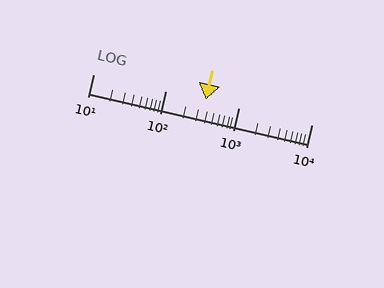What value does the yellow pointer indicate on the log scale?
The pointer indicates approximately 350.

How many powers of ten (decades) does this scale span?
The scale spans 3 decades, from 10 to 10000.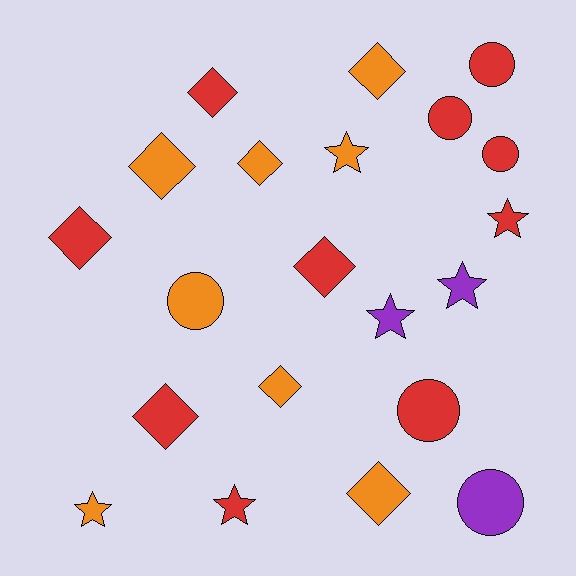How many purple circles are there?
There is 1 purple circle.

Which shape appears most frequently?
Diamond, with 9 objects.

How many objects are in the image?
There are 21 objects.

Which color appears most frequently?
Red, with 10 objects.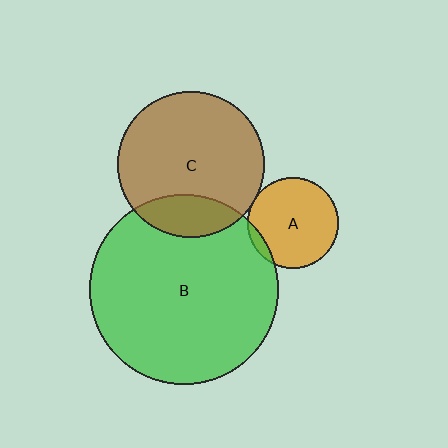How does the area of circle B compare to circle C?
Approximately 1.7 times.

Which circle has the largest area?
Circle B (green).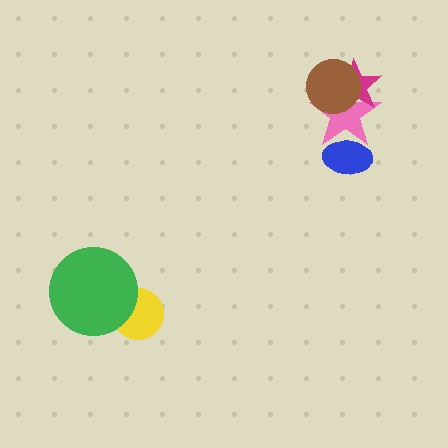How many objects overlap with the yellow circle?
1 object overlaps with the yellow circle.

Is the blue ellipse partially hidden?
Yes, it is partially covered by another shape.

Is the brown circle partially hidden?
No, no other shape covers it.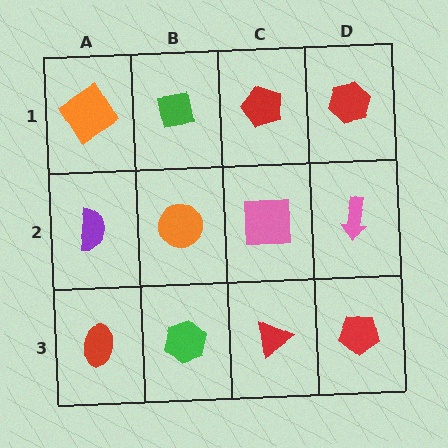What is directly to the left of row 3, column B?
A red ellipse.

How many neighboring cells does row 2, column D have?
3.